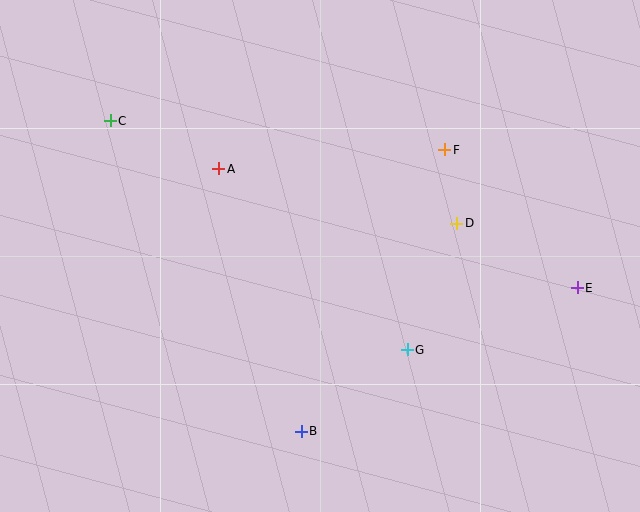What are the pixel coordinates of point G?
Point G is at (407, 350).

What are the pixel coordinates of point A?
Point A is at (219, 169).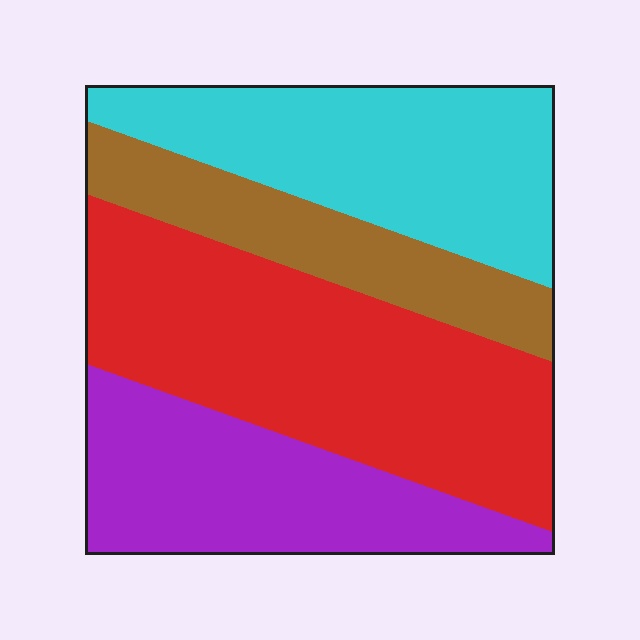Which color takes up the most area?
Red, at roughly 35%.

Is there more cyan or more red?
Red.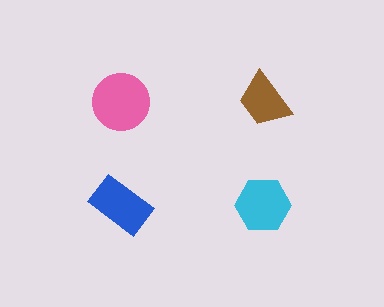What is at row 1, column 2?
A brown trapezoid.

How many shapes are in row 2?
2 shapes.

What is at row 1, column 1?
A pink circle.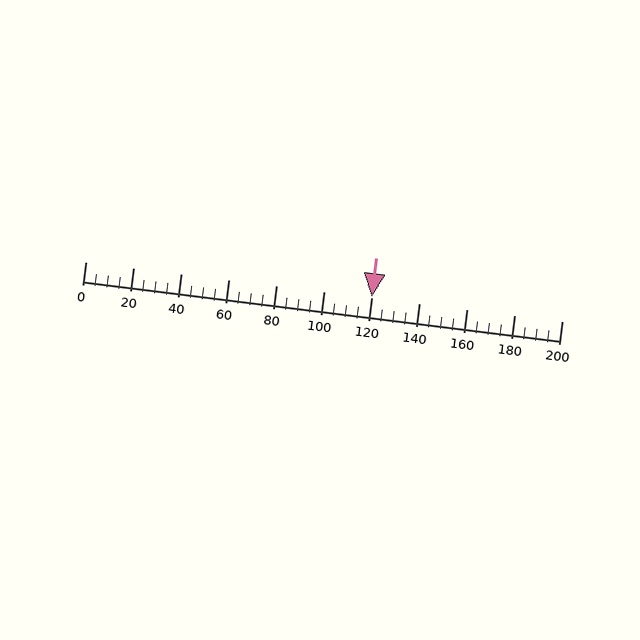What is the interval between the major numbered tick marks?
The major tick marks are spaced 20 units apart.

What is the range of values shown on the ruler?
The ruler shows values from 0 to 200.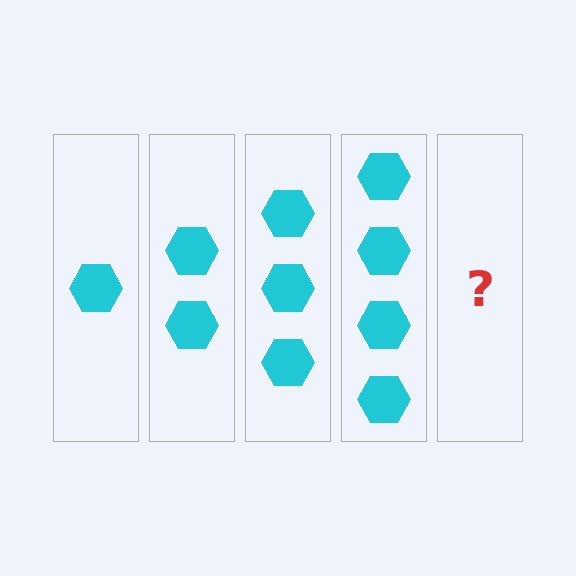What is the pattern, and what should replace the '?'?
The pattern is that each step adds one more hexagon. The '?' should be 5 hexagons.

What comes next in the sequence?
The next element should be 5 hexagons.